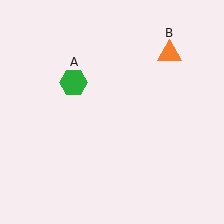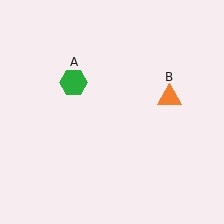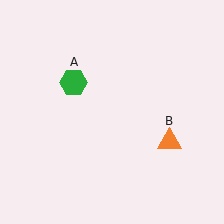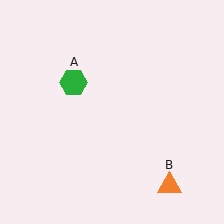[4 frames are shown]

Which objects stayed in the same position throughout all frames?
Green hexagon (object A) remained stationary.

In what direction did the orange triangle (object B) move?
The orange triangle (object B) moved down.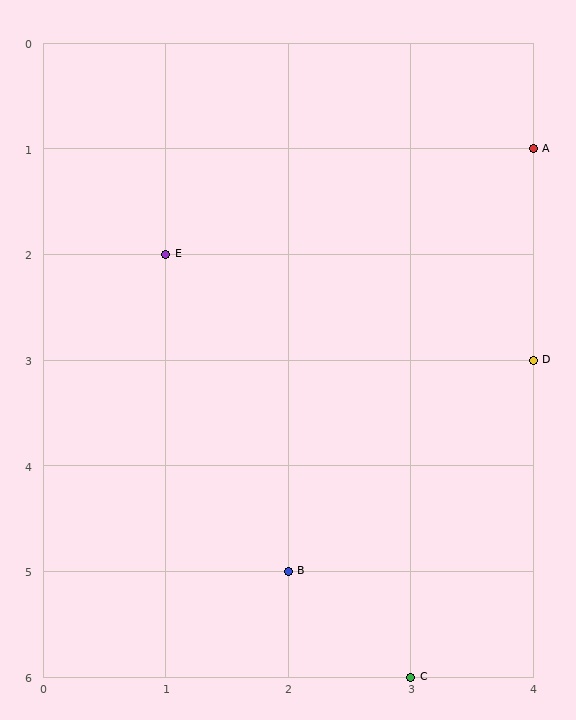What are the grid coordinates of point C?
Point C is at grid coordinates (3, 6).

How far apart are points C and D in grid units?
Points C and D are 1 column and 3 rows apart (about 3.2 grid units diagonally).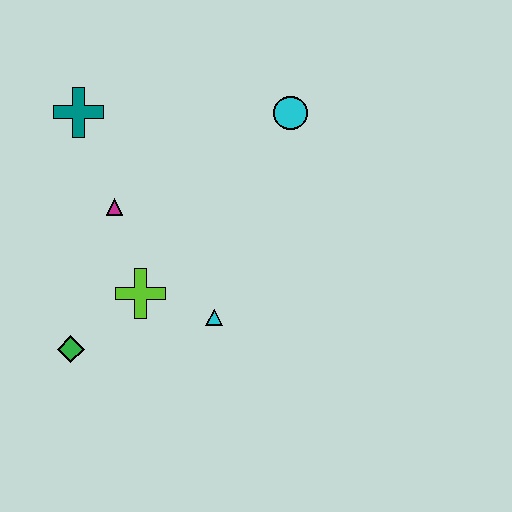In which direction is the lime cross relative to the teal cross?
The lime cross is below the teal cross.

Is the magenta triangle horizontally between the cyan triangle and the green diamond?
Yes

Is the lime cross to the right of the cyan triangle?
No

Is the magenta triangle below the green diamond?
No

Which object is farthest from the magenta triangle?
The cyan circle is farthest from the magenta triangle.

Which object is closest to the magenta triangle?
The lime cross is closest to the magenta triangle.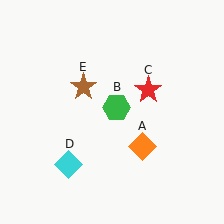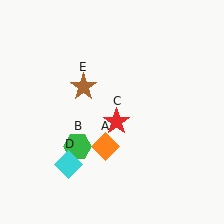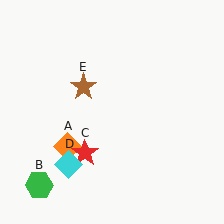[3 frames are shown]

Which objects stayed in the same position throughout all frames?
Cyan diamond (object D) and brown star (object E) remained stationary.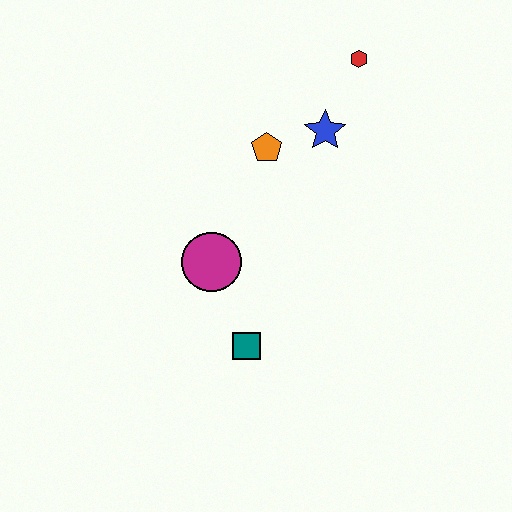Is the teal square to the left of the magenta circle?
No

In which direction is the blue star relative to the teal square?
The blue star is above the teal square.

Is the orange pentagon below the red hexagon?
Yes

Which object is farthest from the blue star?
The teal square is farthest from the blue star.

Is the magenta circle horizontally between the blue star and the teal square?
No